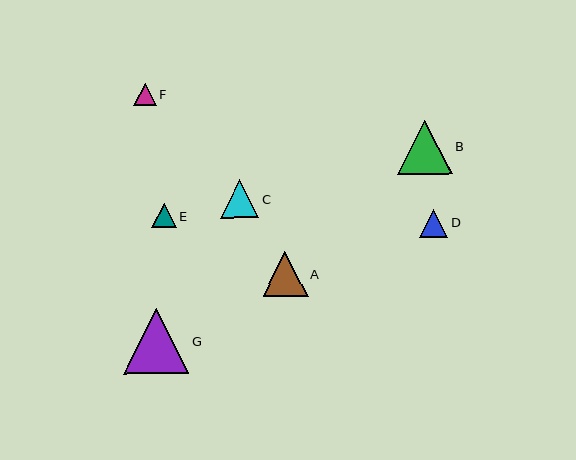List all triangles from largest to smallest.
From largest to smallest: G, B, A, C, D, E, F.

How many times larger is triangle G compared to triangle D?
Triangle G is approximately 2.3 times the size of triangle D.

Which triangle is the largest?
Triangle G is the largest with a size of approximately 65 pixels.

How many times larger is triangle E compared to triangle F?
Triangle E is approximately 1.1 times the size of triangle F.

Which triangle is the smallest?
Triangle F is the smallest with a size of approximately 22 pixels.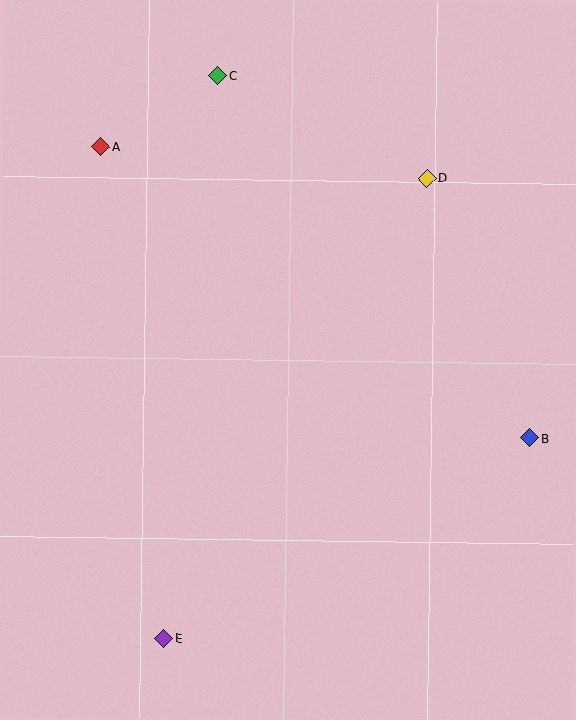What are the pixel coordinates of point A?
Point A is at (101, 147).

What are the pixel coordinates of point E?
Point E is at (164, 638).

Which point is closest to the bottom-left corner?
Point E is closest to the bottom-left corner.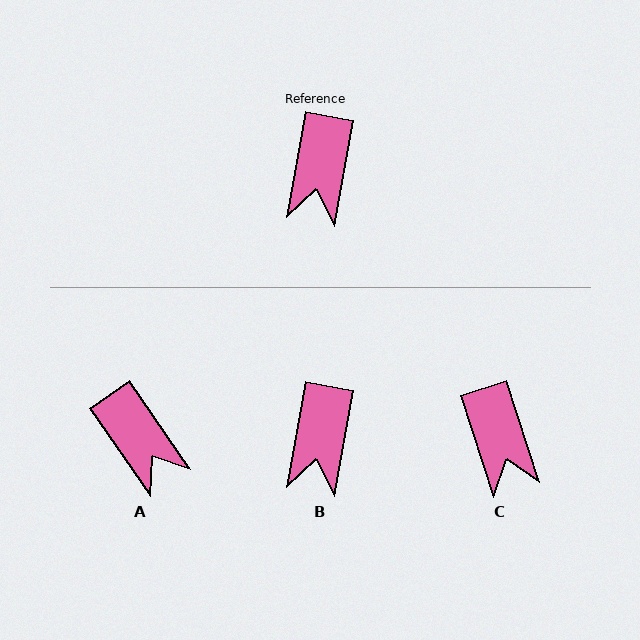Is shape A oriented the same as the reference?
No, it is off by about 45 degrees.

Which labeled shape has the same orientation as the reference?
B.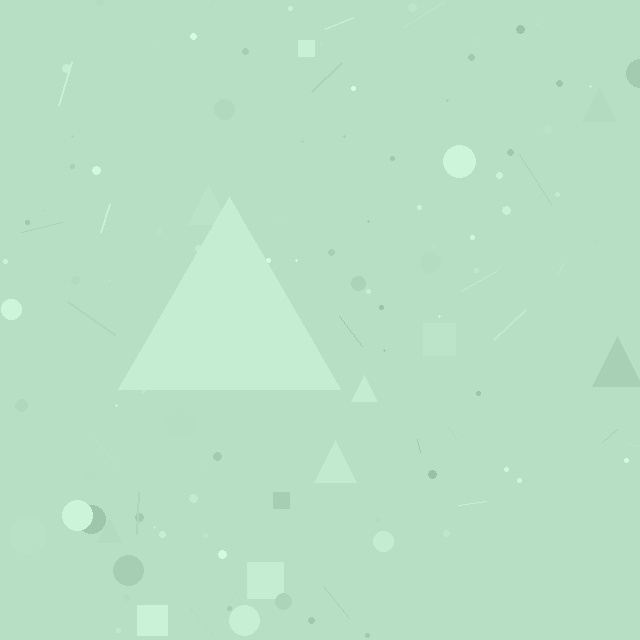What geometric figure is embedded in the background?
A triangle is embedded in the background.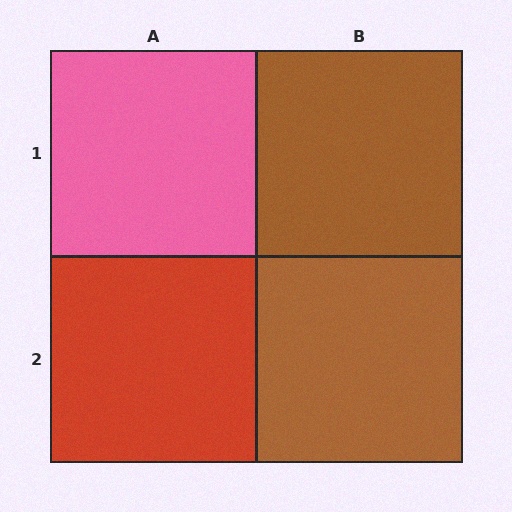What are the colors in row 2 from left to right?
Red, brown.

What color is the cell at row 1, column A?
Pink.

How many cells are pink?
1 cell is pink.